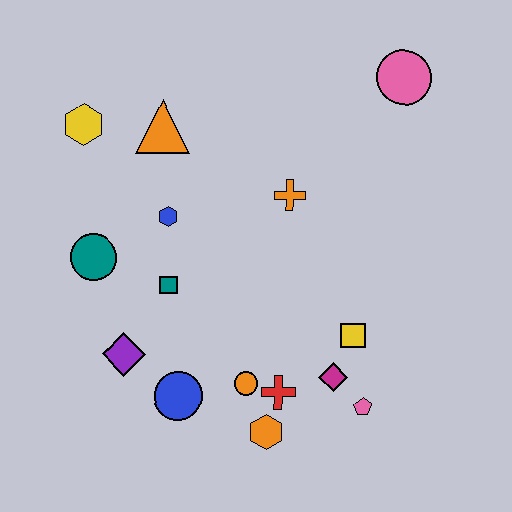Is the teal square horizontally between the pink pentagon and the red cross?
No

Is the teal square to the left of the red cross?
Yes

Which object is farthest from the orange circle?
The pink circle is farthest from the orange circle.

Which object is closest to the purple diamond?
The blue circle is closest to the purple diamond.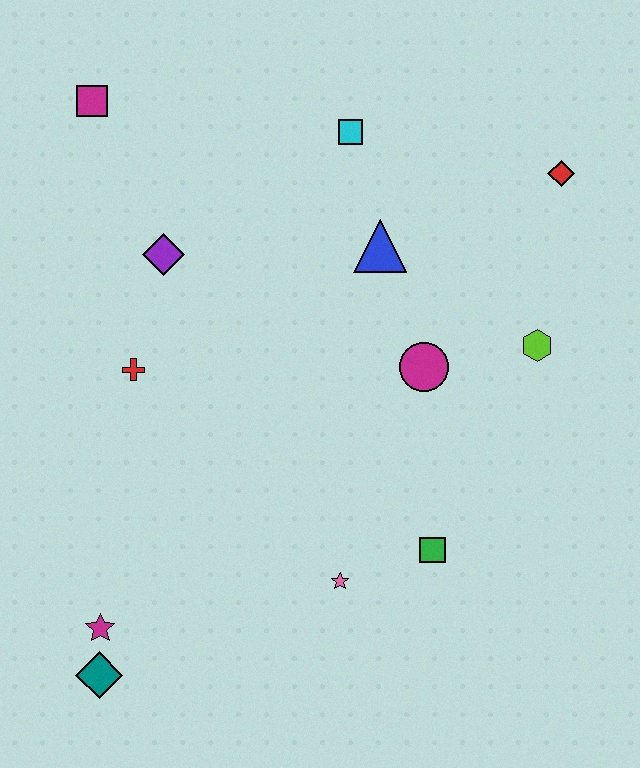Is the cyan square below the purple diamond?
No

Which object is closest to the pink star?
The green square is closest to the pink star.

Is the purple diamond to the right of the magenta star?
Yes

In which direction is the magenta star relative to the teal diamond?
The magenta star is above the teal diamond.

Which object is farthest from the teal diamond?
The red diamond is farthest from the teal diamond.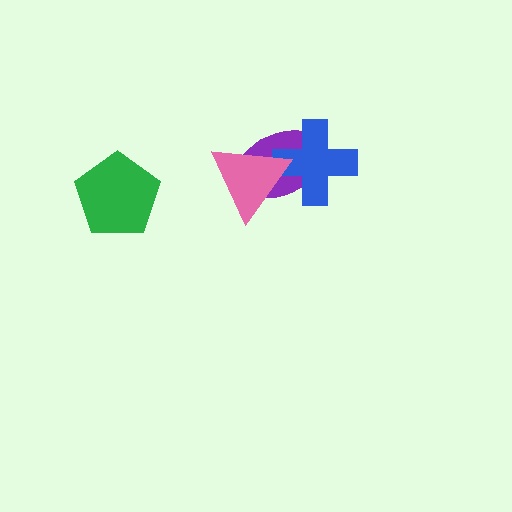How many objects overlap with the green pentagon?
0 objects overlap with the green pentagon.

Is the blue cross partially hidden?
Yes, it is partially covered by another shape.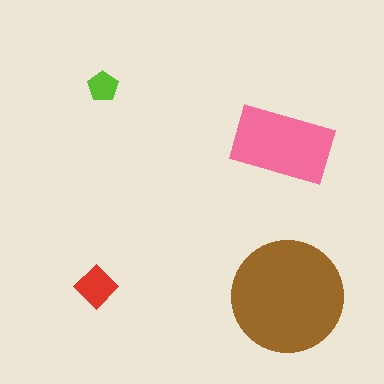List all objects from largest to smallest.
The brown circle, the pink rectangle, the red diamond, the lime pentagon.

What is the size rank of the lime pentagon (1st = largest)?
4th.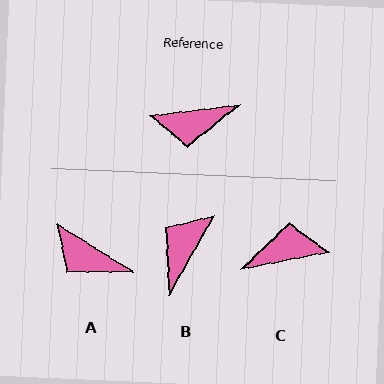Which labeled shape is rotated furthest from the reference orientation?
C, about 176 degrees away.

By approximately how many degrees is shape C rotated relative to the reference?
Approximately 176 degrees clockwise.